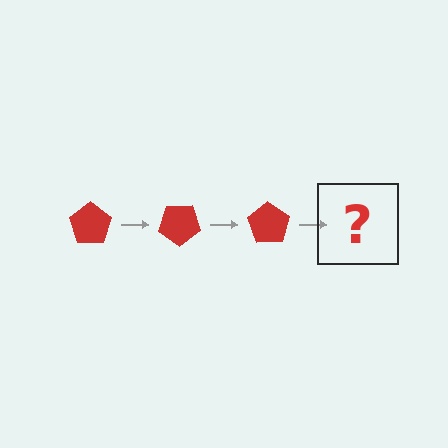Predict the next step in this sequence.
The next step is a red pentagon rotated 105 degrees.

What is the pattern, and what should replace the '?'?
The pattern is that the pentagon rotates 35 degrees each step. The '?' should be a red pentagon rotated 105 degrees.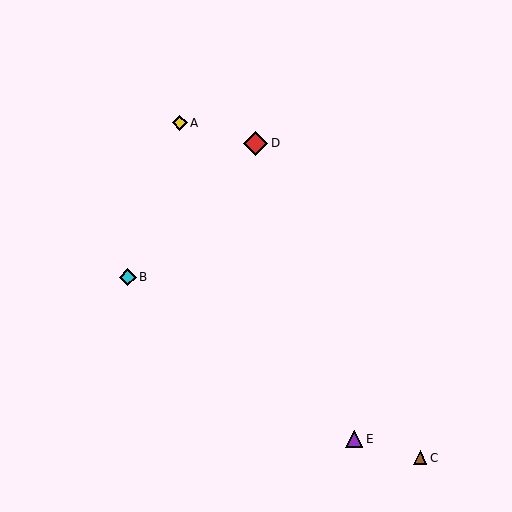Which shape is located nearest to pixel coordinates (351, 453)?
The purple triangle (labeled E) at (354, 439) is nearest to that location.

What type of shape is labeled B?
Shape B is a cyan diamond.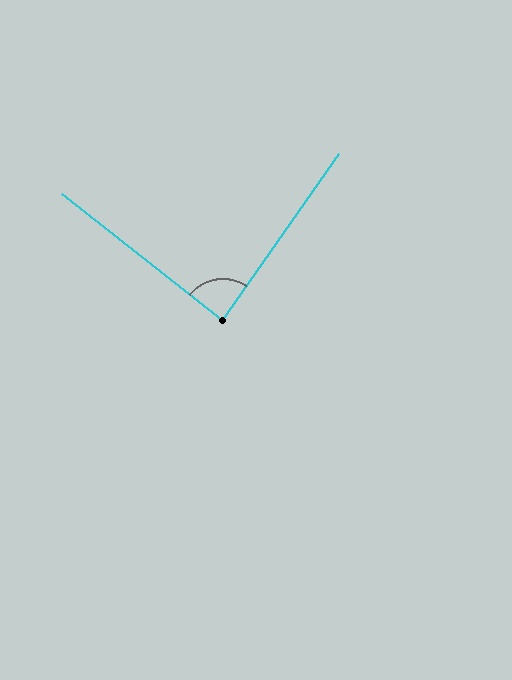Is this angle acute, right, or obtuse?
It is approximately a right angle.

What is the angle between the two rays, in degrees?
Approximately 87 degrees.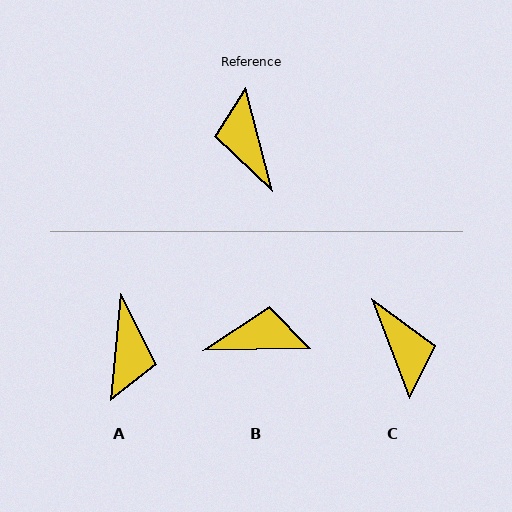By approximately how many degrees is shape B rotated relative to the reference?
Approximately 103 degrees clockwise.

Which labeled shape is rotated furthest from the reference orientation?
C, about 174 degrees away.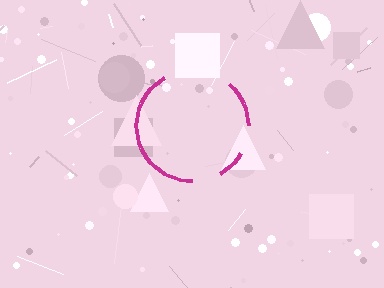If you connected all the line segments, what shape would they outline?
They would outline a circle.